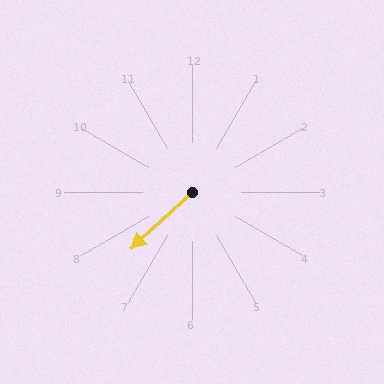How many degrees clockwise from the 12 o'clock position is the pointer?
Approximately 227 degrees.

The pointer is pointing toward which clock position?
Roughly 8 o'clock.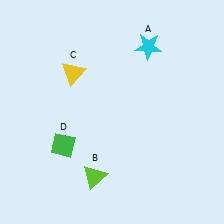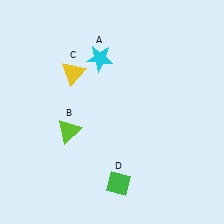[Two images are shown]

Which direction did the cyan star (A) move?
The cyan star (A) moved left.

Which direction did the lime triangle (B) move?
The lime triangle (B) moved up.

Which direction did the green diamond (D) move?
The green diamond (D) moved right.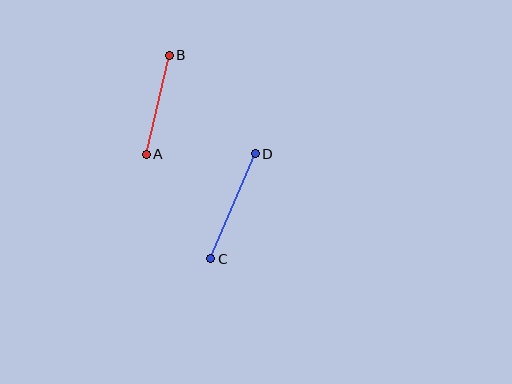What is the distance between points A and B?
The distance is approximately 101 pixels.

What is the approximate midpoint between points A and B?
The midpoint is at approximately (158, 105) pixels.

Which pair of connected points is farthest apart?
Points C and D are farthest apart.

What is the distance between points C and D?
The distance is approximately 114 pixels.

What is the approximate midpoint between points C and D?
The midpoint is at approximately (233, 206) pixels.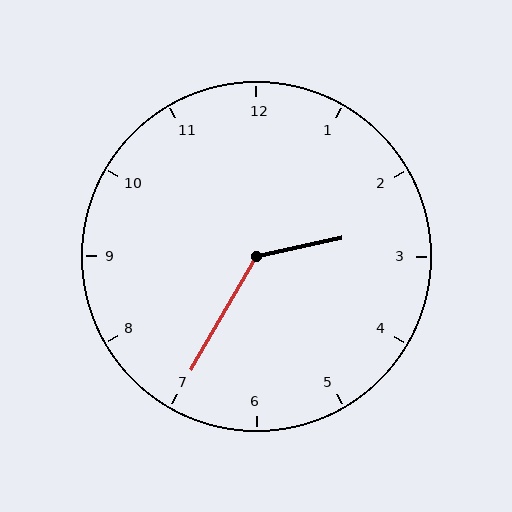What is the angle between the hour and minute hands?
Approximately 132 degrees.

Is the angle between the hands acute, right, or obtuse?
It is obtuse.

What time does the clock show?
2:35.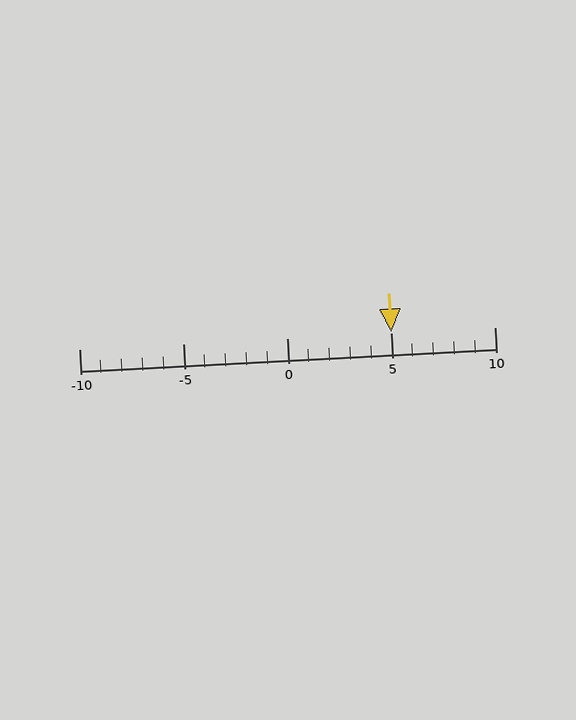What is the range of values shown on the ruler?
The ruler shows values from -10 to 10.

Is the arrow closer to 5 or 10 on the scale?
The arrow is closer to 5.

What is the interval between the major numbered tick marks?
The major tick marks are spaced 5 units apart.